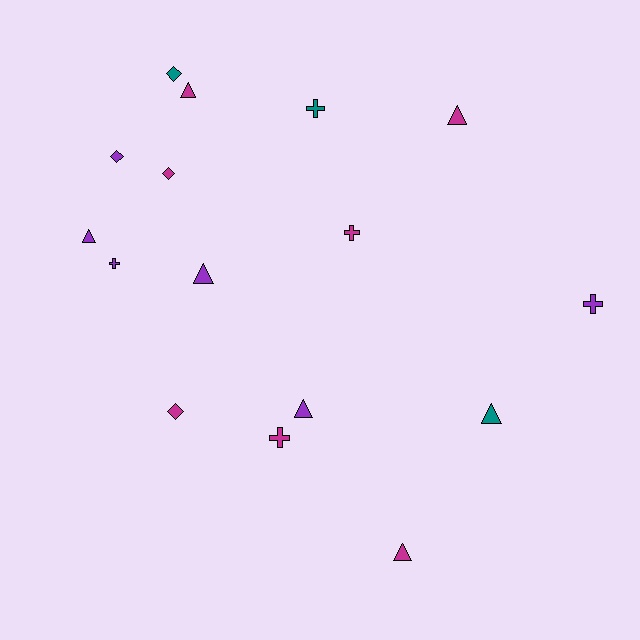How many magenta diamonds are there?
There are 2 magenta diamonds.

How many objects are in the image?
There are 16 objects.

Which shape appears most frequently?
Triangle, with 7 objects.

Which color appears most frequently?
Magenta, with 7 objects.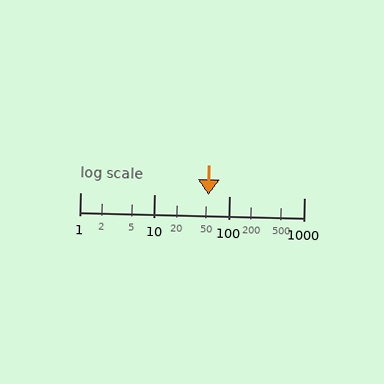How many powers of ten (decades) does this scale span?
The scale spans 3 decades, from 1 to 1000.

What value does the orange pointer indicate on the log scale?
The pointer indicates approximately 53.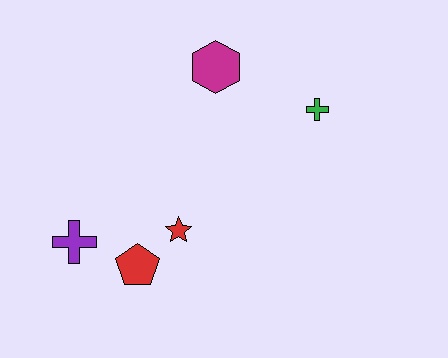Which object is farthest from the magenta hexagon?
The purple cross is farthest from the magenta hexagon.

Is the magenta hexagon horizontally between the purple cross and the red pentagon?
No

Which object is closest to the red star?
The red pentagon is closest to the red star.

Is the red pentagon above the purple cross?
No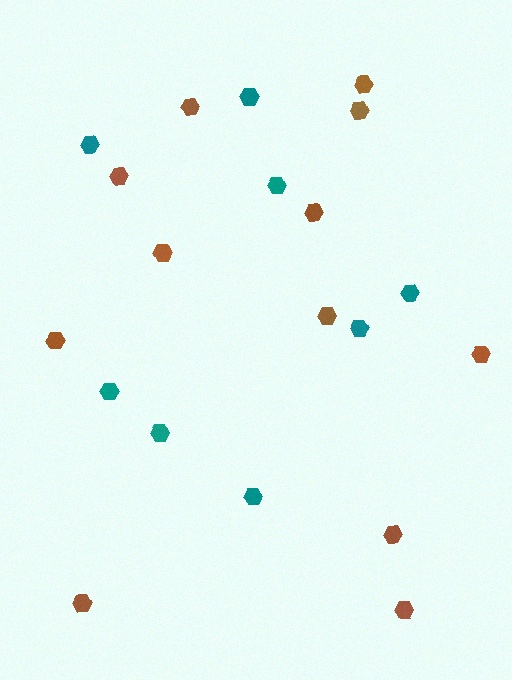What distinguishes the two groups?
There are 2 groups: one group of teal hexagons (8) and one group of brown hexagons (12).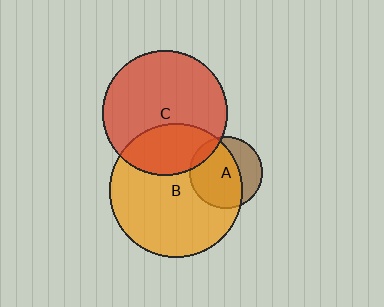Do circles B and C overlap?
Yes.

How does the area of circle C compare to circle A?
Approximately 3.0 times.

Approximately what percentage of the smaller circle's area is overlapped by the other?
Approximately 30%.